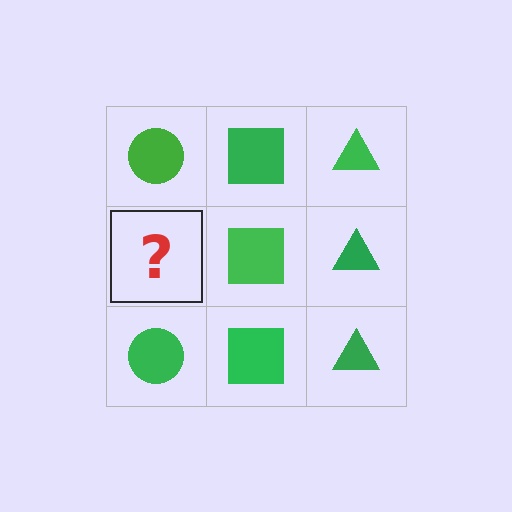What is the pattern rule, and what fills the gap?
The rule is that each column has a consistent shape. The gap should be filled with a green circle.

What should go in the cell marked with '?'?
The missing cell should contain a green circle.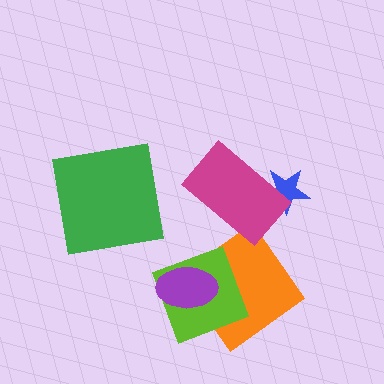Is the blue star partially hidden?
Yes, it is partially covered by another shape.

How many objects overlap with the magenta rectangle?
1 object overlaps with the magenta rectangle.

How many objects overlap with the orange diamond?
2 objects overlap with the orange diamond.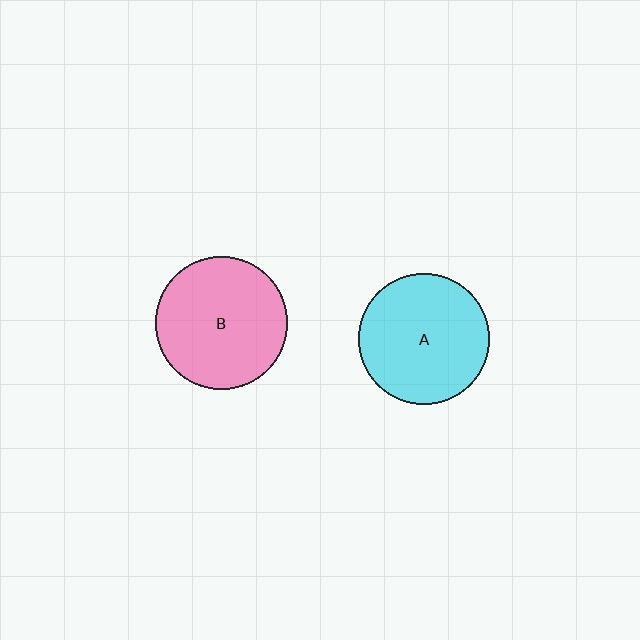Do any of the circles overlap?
No, none of the circles overlap.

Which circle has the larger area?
Circle B (pink).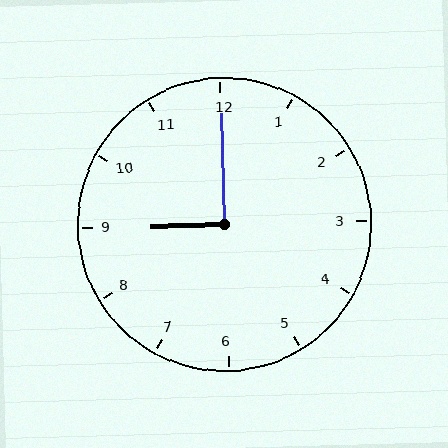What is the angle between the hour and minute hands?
Approximately 90 degrees.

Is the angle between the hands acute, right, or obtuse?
It is right.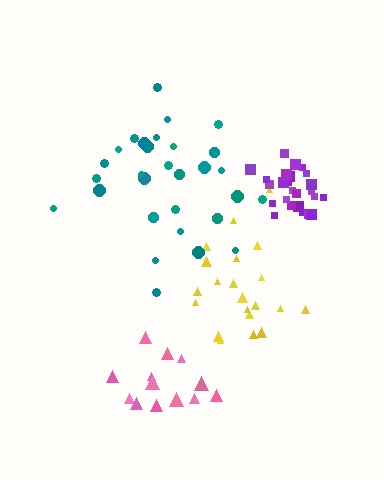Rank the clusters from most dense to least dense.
purple, pink, yellow, teal.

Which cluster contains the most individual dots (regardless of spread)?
Teal (30).